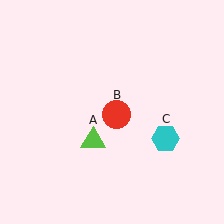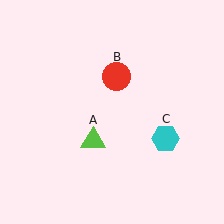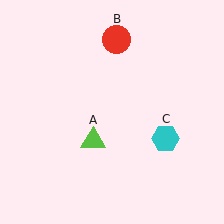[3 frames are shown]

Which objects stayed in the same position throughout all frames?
Lime triangle (object A) and cyan hexagon (object C) remained stationary.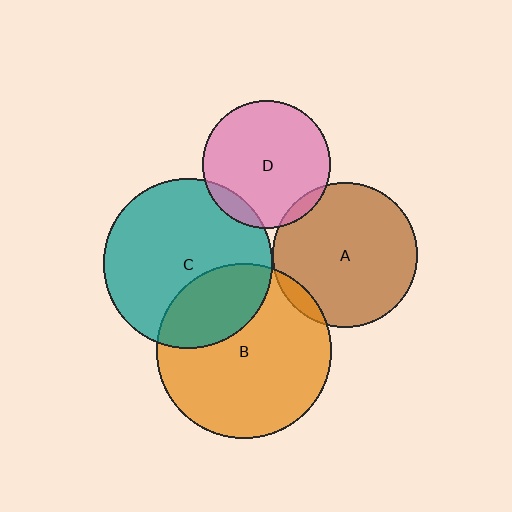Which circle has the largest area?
Circle B (orange).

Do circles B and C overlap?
Yes.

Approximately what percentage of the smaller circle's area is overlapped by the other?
Approximately 30%.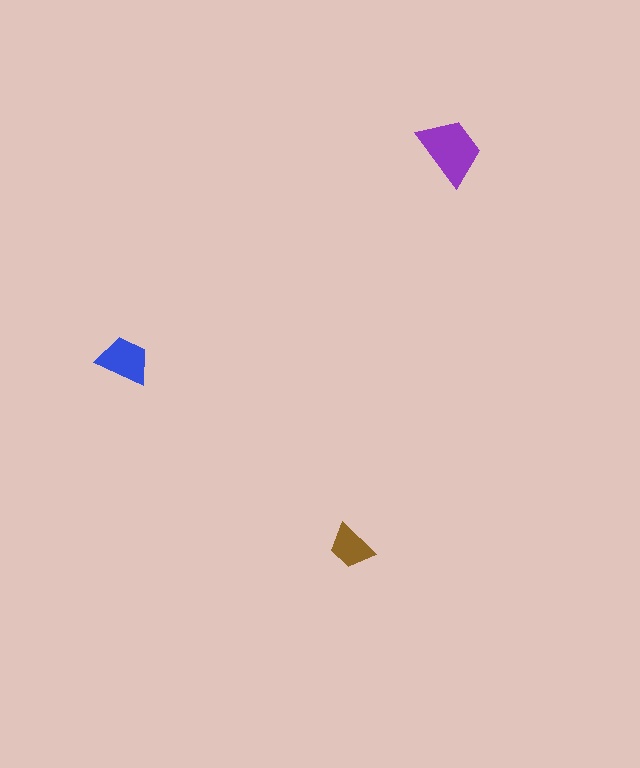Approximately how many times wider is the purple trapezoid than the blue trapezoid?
About 1.5 times wider.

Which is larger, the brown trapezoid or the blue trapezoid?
The blue one.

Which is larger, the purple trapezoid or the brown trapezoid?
The purple one.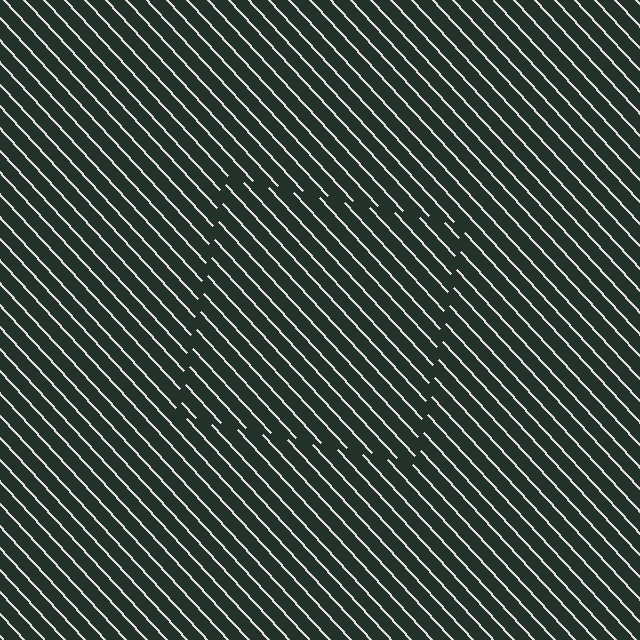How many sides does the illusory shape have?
4 sides — the line-ends trace a square.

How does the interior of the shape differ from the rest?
The interior of the shape contains the same grating, shifted by half a period — the contour is defined by the phase discontinuity where line-ends from the inner and outer gratings abut.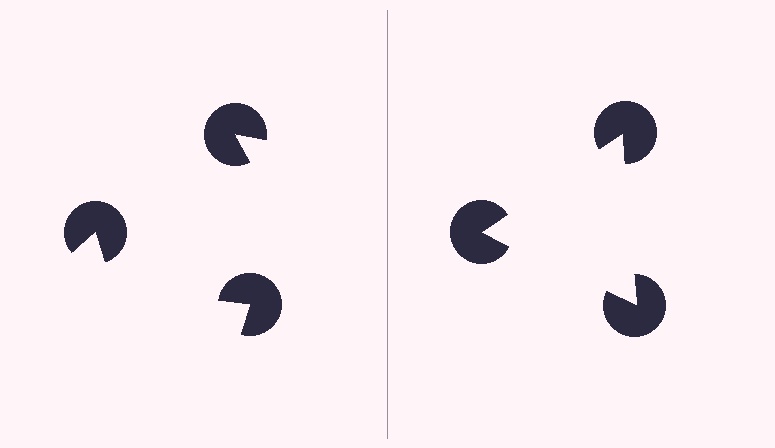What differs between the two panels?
The pac-man discs are positioned identically on both sides; only the wedge orientations differ. On the right they align to a triangle; on the left they are misaligned.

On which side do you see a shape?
An illusory triangle appears on the right side. On the left side the wedge cuts are rotated, so no coherent shape forms.